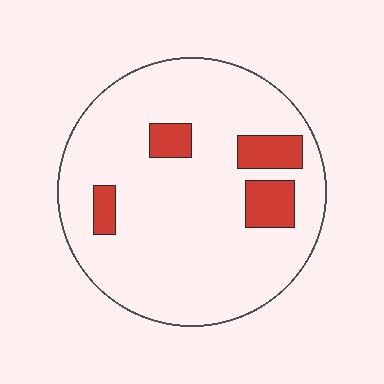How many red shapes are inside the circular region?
4.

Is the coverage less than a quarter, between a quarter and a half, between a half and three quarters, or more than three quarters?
Less than a quarter.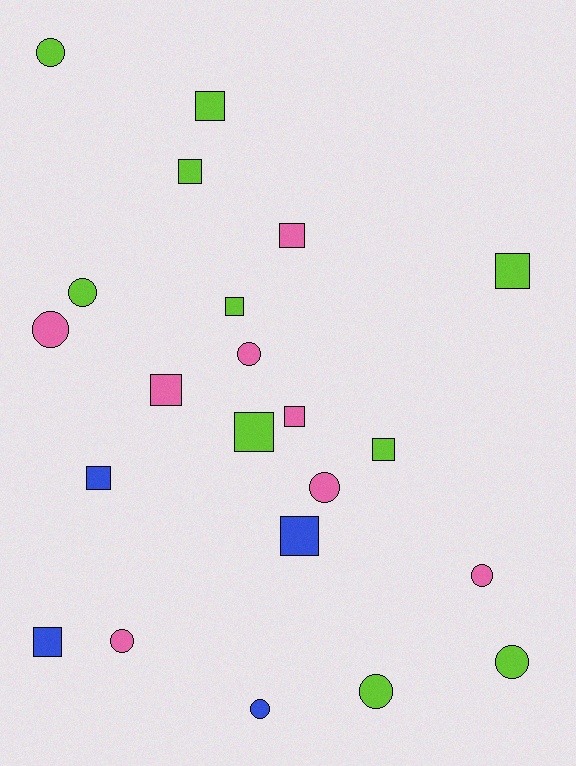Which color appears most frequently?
Lime, with 10 objects.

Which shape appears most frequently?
Square, with 12 objects.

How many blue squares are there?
There are 3 blue squares.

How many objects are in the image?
There are 22 objects.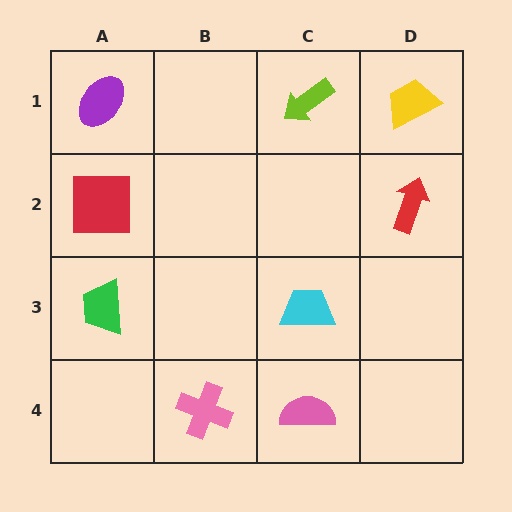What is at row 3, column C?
A cyan trapezoid.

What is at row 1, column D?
A yellow trapezoid.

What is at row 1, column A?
A purple ellipse.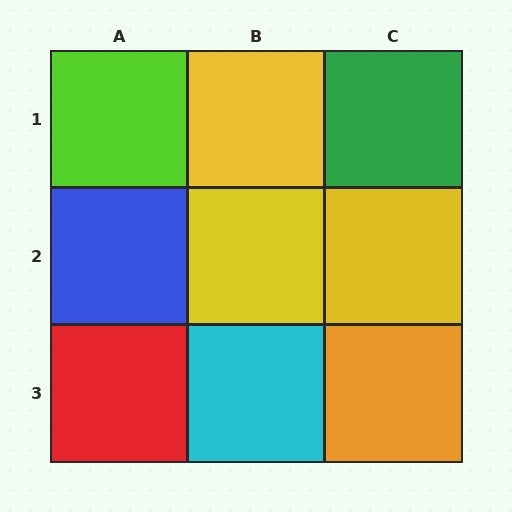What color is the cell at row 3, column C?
Orange.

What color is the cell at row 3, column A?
Red.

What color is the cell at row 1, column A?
Lime.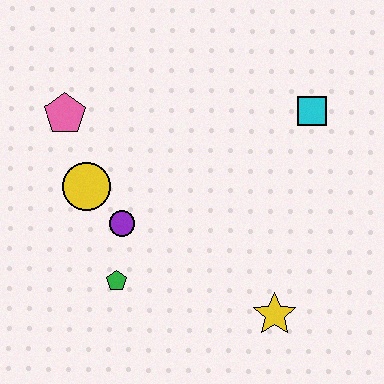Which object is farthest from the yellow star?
The pink pentagon is farthest from the yellow star.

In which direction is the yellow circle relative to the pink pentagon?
The yellow circle is below the pink pentagon.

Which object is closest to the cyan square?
The yellow star is closest to the cyan square.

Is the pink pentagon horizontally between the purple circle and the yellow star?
No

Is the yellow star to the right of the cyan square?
No